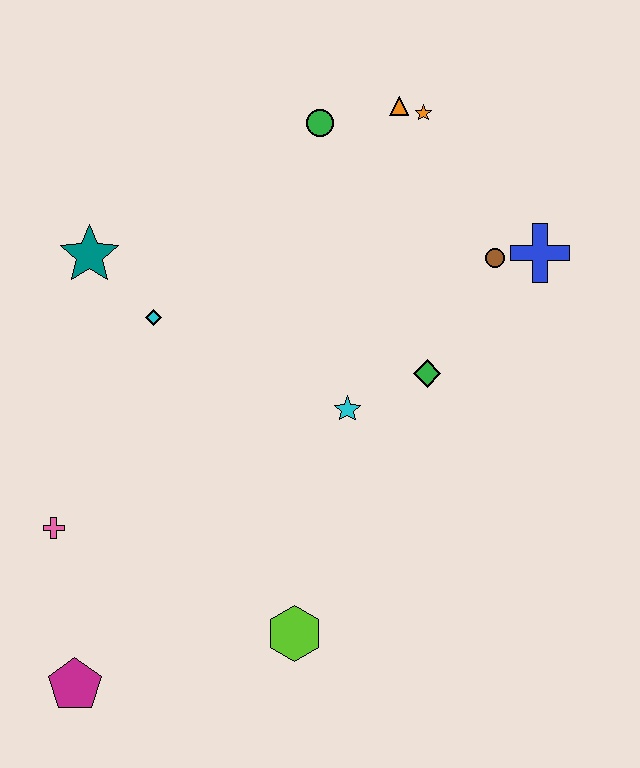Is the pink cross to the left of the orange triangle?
Yes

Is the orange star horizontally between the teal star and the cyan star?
No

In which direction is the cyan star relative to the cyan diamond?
The cyan star is to the right of the cyan diamond.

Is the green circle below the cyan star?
No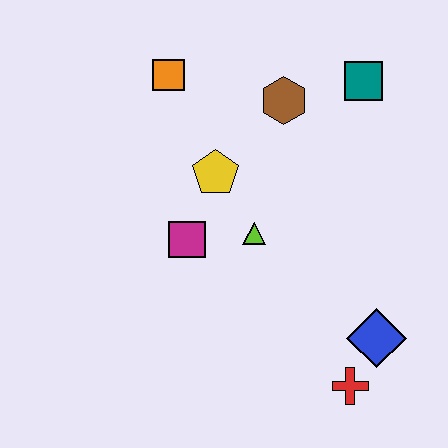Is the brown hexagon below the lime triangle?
No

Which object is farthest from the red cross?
The orange square is farthest from the red cross.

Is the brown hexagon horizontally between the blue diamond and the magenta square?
Yes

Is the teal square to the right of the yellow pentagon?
Yes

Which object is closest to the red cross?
The blue diamond is closest to the red cross.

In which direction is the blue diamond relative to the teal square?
The blue diamond is below the teal square.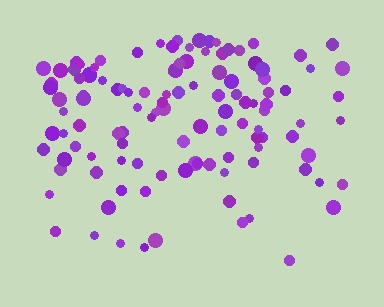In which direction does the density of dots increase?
From bottom to top, with the top side densest.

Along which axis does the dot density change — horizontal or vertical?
Vertical.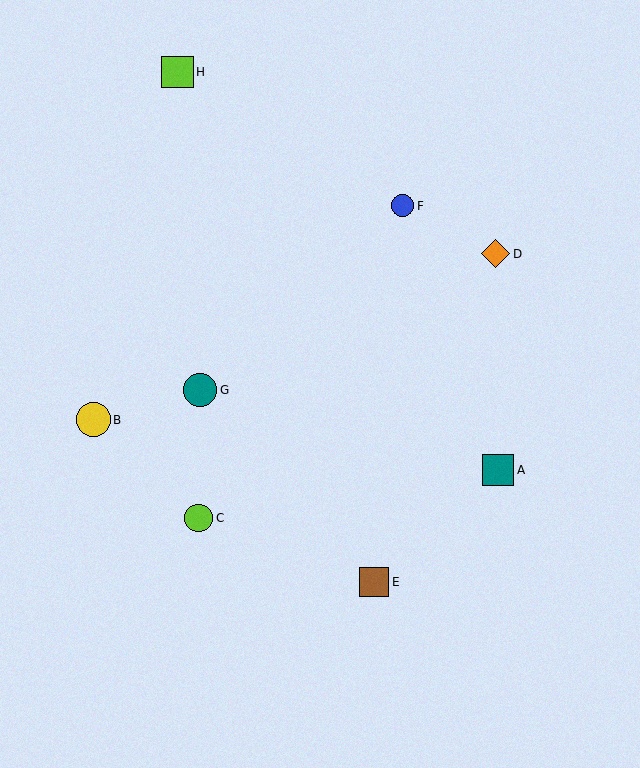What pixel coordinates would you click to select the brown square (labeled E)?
Click at (374, 582) to select the brown square E.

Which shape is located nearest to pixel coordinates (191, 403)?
The teal circle (labeled G) at (200, 390) is nearest to that location.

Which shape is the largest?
The yellow circle (labeled B) is the largest.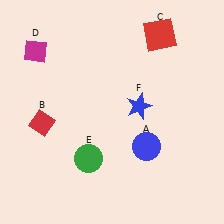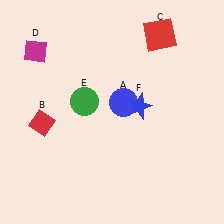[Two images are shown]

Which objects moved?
The objects that moved are: the blue circle (A), the green circle (E).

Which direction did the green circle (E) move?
The green circle (E) moved up.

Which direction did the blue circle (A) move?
The blue circle (A) moved up.